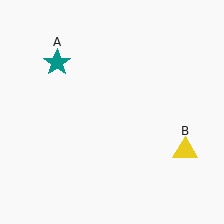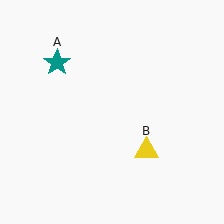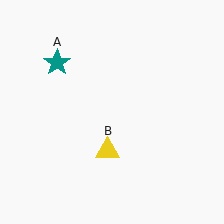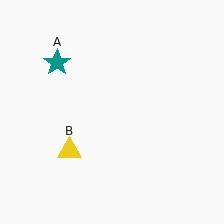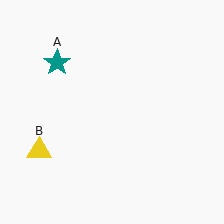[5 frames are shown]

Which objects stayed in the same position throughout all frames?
Teal star (object A) remained stationary.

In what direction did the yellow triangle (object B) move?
The yellow triangle (object B) moved left.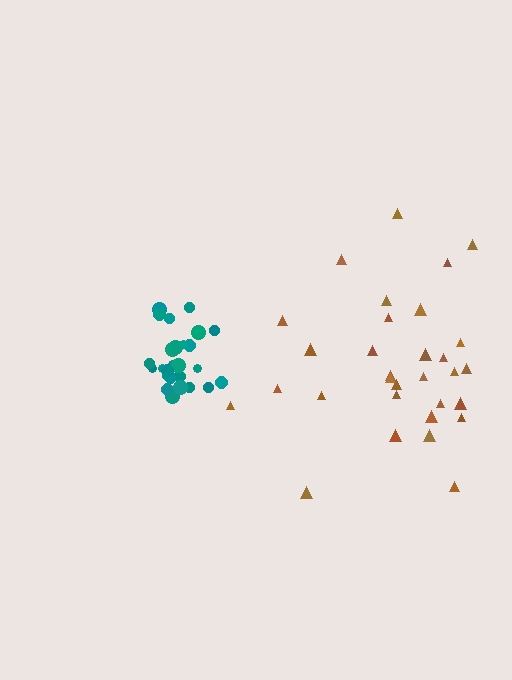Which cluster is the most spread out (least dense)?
Brown.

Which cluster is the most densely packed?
Teal.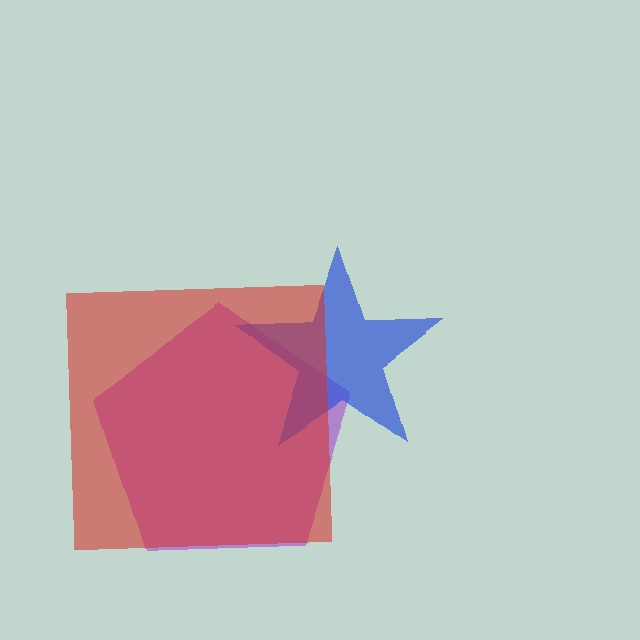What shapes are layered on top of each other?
The layered shapes are: a purple pentagon, a blue star, a red square.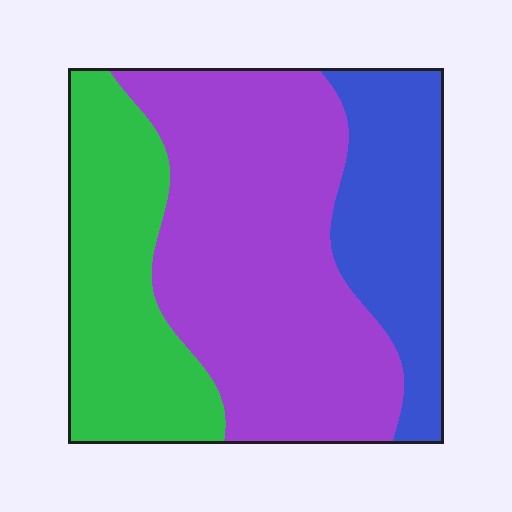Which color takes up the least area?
Blue, at roughly 20%.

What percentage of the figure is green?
Green covers 27% of the figure.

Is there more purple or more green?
Purple.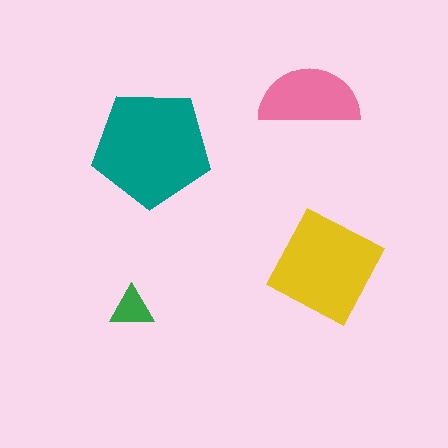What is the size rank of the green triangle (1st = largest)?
4th.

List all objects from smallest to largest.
The green triangle, the pink semicircle, the yellow diamond, the teal pentagon.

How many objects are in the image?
There are 4 objects in the image.